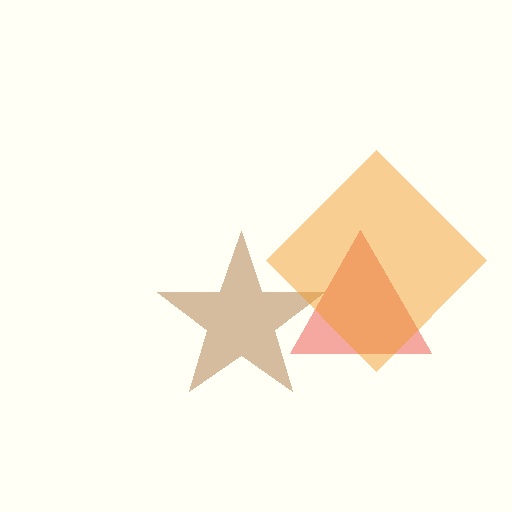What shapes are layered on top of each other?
The layered shapes are: a red triangle, a brown star, an orange diamond.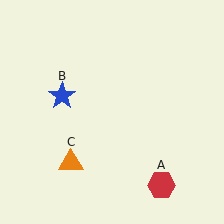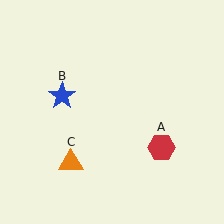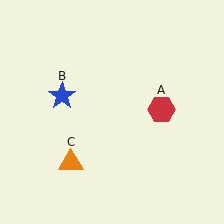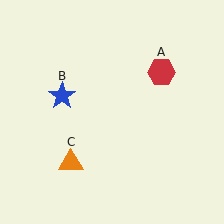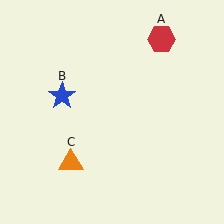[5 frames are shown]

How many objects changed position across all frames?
1 object changed position: red hexagon (object A).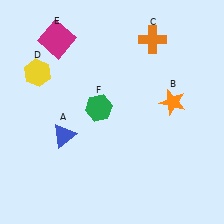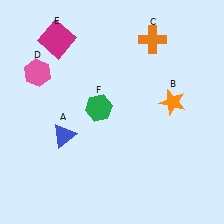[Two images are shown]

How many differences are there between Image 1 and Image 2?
There is 1 difference between the two images.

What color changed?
The hexagon (D) changed from yellow in Image 1 to pink in Image 2.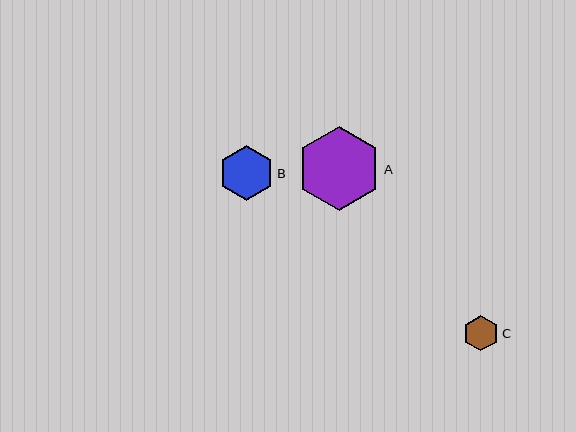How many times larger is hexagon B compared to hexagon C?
Hexagon B is approximately 1.5 times the size of hexagon C.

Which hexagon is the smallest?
Hexagon C is the smallest with a size of approximately 35 pixels.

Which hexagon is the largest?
Hexagon A is the largest with a size of approximately 84 pixels.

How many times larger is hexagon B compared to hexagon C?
Hexagon B is approximately 1.5 times the size of hexagon C.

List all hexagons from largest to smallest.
From largest to smallest: A, B, C.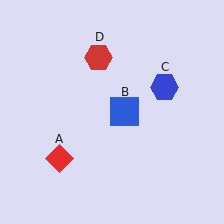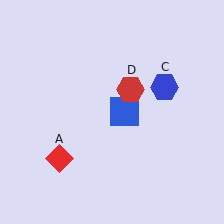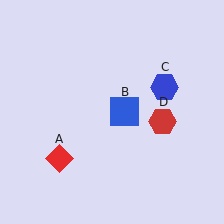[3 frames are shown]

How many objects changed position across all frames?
1 object changed position: red hexagon (object D).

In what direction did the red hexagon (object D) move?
The red hexagon (object D) moved down and to the right.